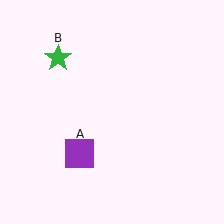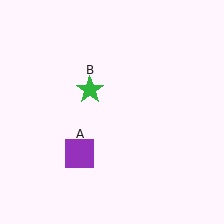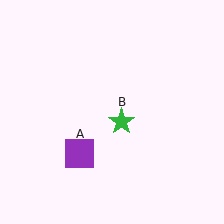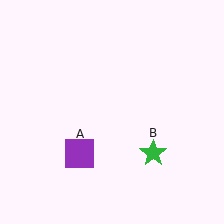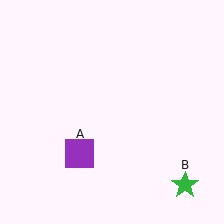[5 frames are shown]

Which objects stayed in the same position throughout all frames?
Purple square (object A) remained stationary.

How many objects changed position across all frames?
1 object changed position: green star (object B).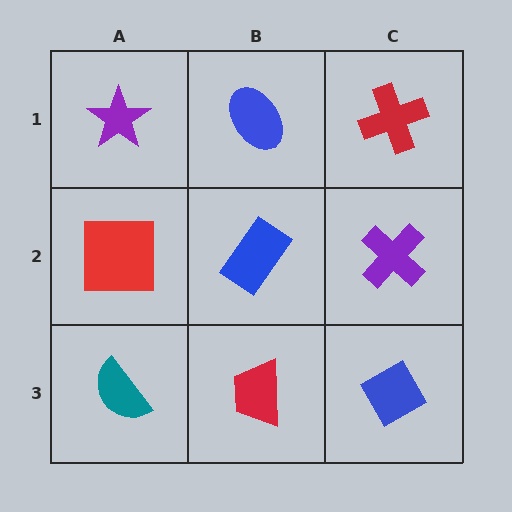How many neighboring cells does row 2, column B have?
4.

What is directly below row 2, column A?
A teal semicircle.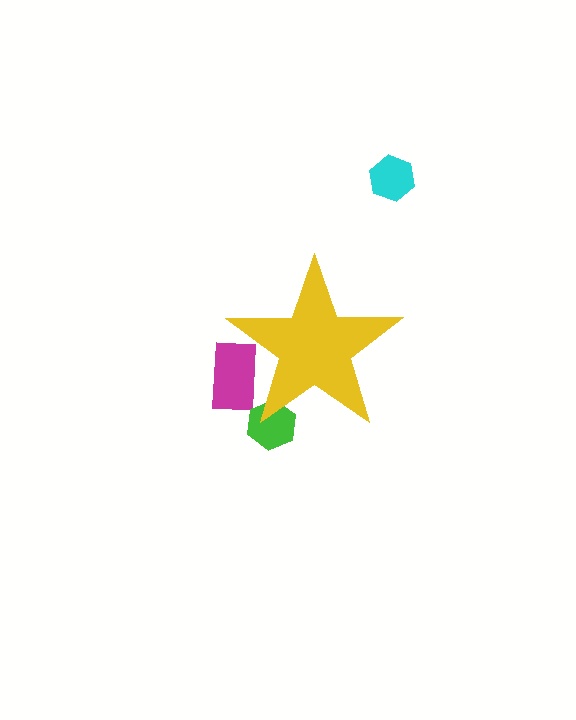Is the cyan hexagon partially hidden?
No, the cyan hexagon is fully visible.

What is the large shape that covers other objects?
A yellow star.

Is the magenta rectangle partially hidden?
Yes, the magenta rectangle is partially hidden behind the yellow star.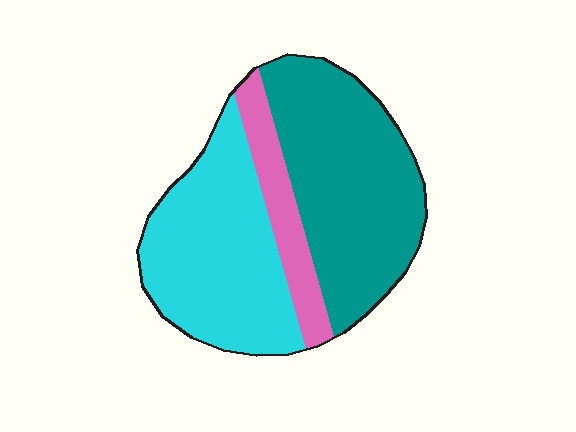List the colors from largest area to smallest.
From largest to smallest: teal, cyan, pink.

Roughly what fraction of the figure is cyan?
Cyan takes up between a third and a half of the figure.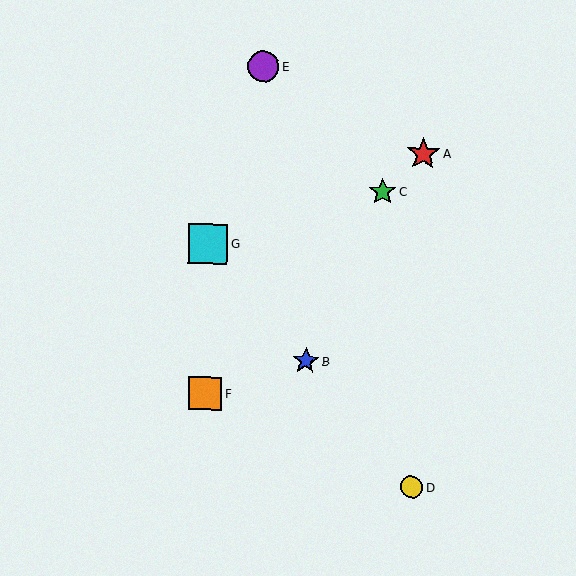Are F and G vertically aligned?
Yes, both are at x≈205.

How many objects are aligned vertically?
2 objects (F, G) are aligned vertically.